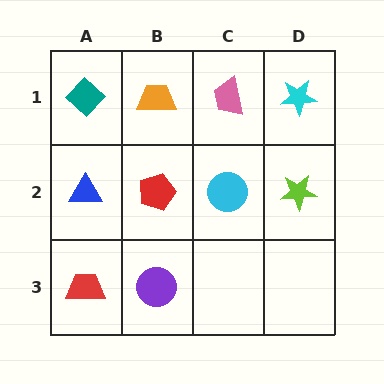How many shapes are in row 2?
4 shapes.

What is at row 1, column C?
A pink trapezoid.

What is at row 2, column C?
A cyan circle.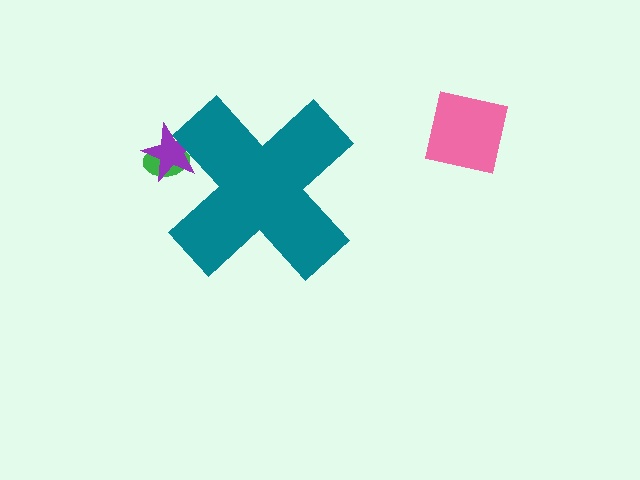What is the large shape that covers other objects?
A teal cross.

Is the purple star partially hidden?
Yes, the purple star is partially hidden behind the teal cross.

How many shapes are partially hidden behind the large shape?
2 shapes are partially hidden.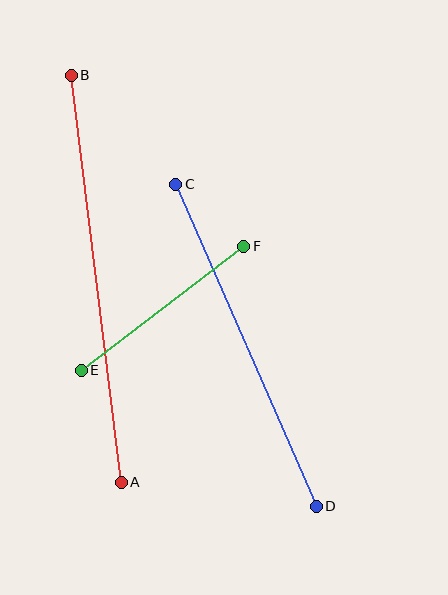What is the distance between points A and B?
The distance is approximately 410 pixels.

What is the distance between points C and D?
The distance is approximately 351 pixels.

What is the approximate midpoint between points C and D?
The midpoint is at approximately (246, 345) pixels.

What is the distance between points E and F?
The distance is approximately 204 pixels.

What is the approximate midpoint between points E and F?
The midpoint is at approximately (162, 308) pixels.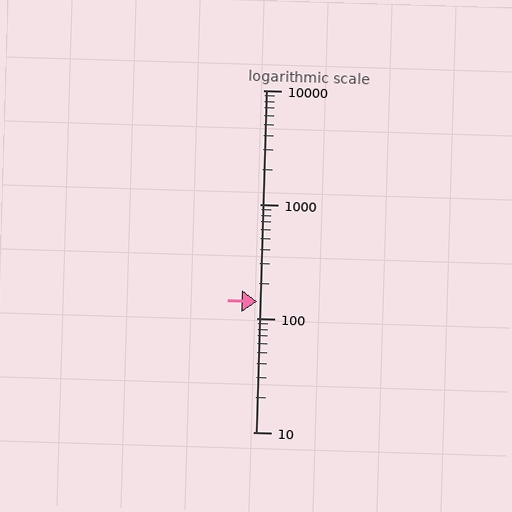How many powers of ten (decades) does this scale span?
The scale spans 3 decades, from 10 to 10000.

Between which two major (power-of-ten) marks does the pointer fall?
The pointer is between 100 and 1000.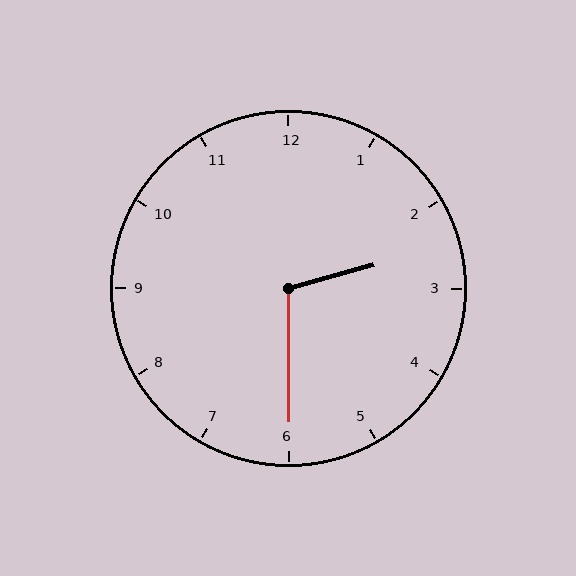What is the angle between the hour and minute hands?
Approximately 105 degrees.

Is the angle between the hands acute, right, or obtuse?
It is obtuse.